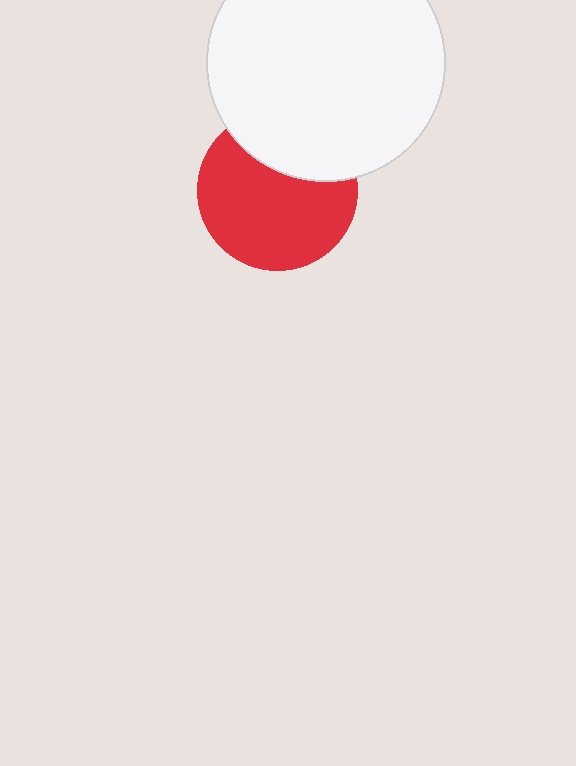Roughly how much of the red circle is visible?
Most of it is visible (roughly 70%).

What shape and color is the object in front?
The object in front is a white circle.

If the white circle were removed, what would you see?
You would see the complete red circle.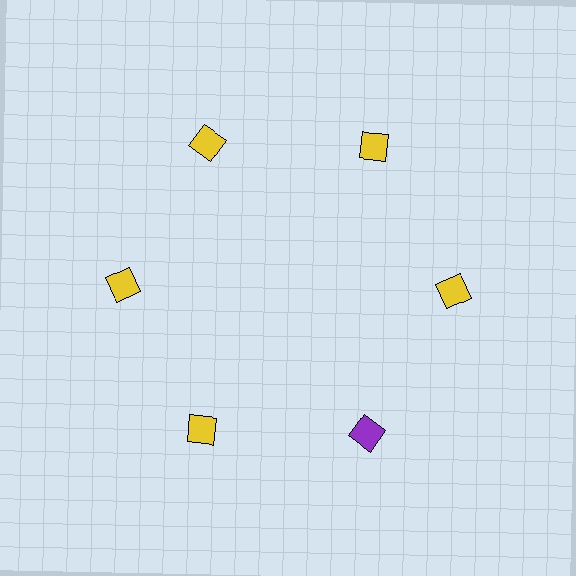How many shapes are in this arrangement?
There are 6 shapes arranged in a ring pattern.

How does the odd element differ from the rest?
It has a different color: purple instead of yellow.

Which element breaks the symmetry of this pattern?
The purple diamond at roughly the 5 o'clock position breaks the symmetry. All other shapes are yellow diamonds.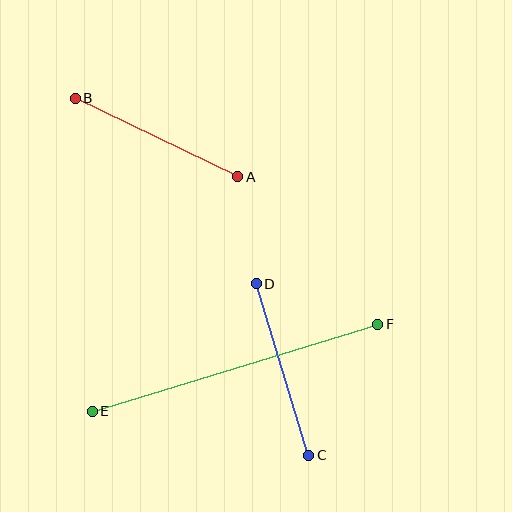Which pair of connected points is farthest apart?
Points E and F are farthest apart.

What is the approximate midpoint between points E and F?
The midpoint is at approximately (235, 368) pixels.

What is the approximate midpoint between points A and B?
The midpoint is at approximately (157, 137) pixels.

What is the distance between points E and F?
The distance is approximately 298 pixels.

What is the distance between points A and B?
The distance is approximately 180 pixels.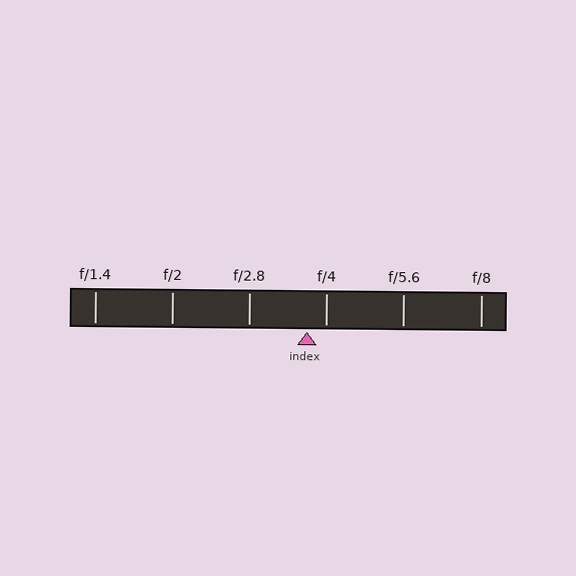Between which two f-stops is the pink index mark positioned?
The index mark is between f/2.8 and f/4.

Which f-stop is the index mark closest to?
The index mark is closest to f/4.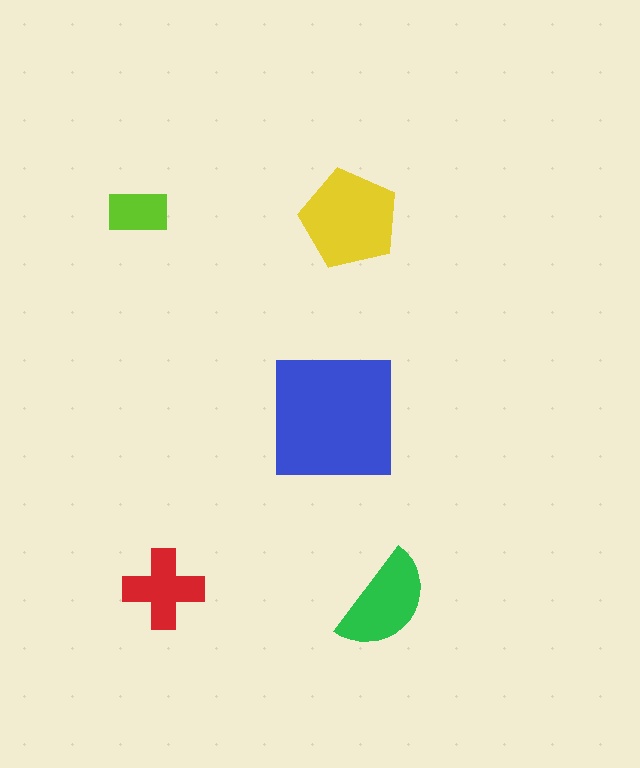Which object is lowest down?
The green semicircle is bottommost.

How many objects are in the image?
There are 5 objects in the image.